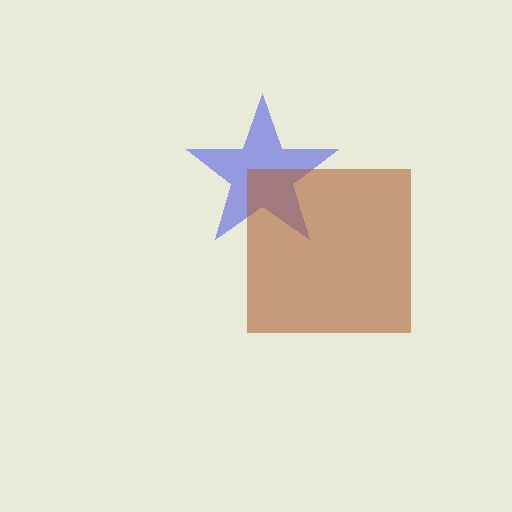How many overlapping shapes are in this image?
There are 2 overlapping shapes in the image.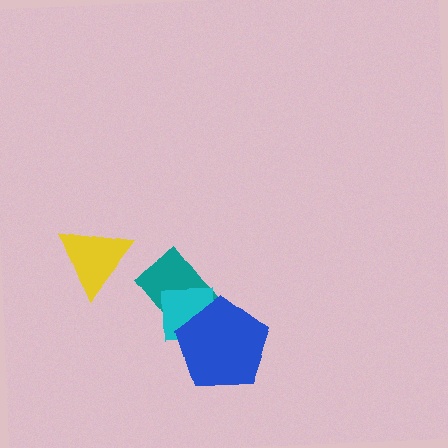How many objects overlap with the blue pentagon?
2 objects overlap with the blue pentagon.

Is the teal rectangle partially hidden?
Yes, it is partially covered by another shape.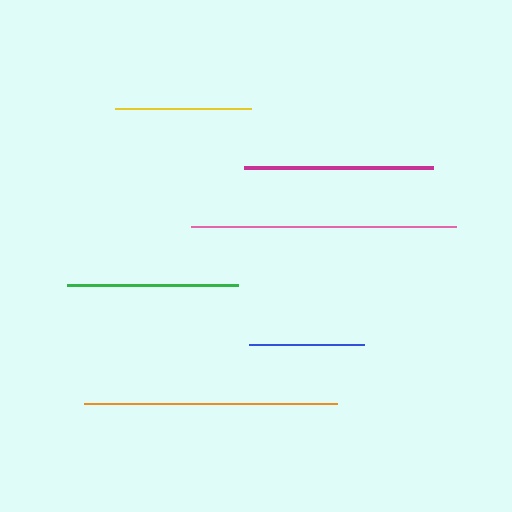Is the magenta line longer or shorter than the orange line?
The orange line is longer than the magenta line.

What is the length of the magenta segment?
The magenta segment is approximately 189 pixels long.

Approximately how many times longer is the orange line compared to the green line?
The orange line is approximately 1.5 times the length of the green line.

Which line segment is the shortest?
The blue line is the shortest at approximately 115 pixels.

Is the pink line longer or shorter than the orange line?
The pink line is longer than the orange line.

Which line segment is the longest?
The pink line is the longest at approximately 265 pixels.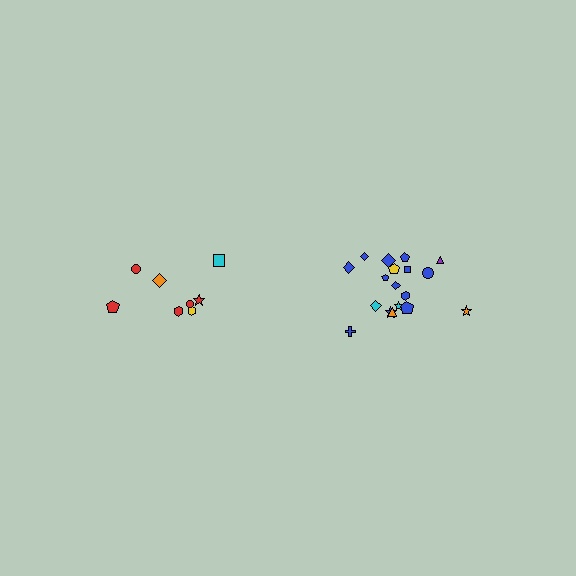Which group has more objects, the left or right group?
The right group.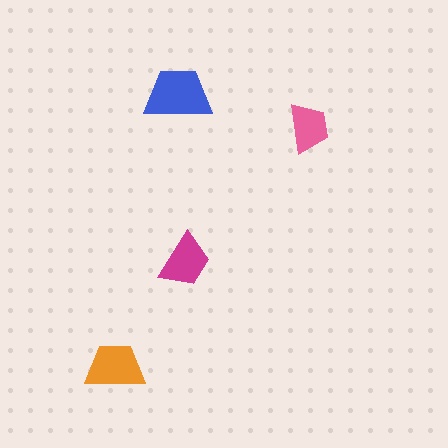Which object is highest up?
The blue trapezoid is topmost.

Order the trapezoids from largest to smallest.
the blue one, the orange one, the magenta one, the pink one.